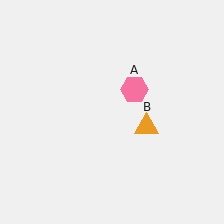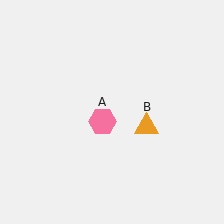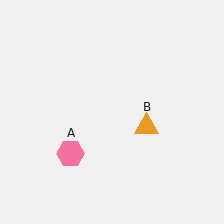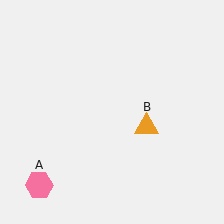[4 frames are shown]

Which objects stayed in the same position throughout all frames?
Orange triangle (object B) remained stationary.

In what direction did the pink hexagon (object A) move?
The pink hexagon (object A) moved down and to the left.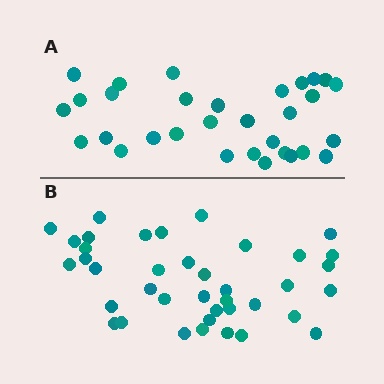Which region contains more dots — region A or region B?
Region B (the bottom region) has more dots.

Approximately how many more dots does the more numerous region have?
Region B has roughly 8 or so more dots than region A.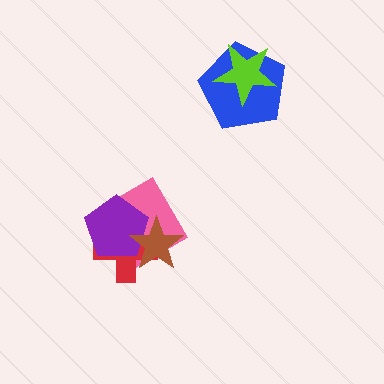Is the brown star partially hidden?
No, no other shape covers it.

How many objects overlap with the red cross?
3 objects overlap with the red cross.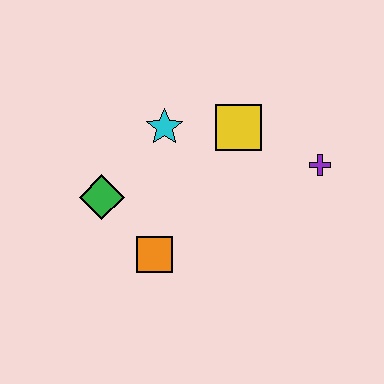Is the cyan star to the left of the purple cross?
Yes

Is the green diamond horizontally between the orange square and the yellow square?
No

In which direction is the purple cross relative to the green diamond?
The purple cross is to the right of the green diamond.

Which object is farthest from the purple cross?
The green diamond is farthest from the purple cross.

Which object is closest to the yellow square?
The cyan star is closest to the yellow square.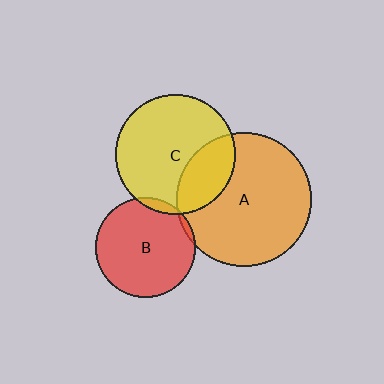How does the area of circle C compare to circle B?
Approximately 1.4 times.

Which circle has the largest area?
Circle A (orange).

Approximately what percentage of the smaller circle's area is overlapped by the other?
Approximately 5%.